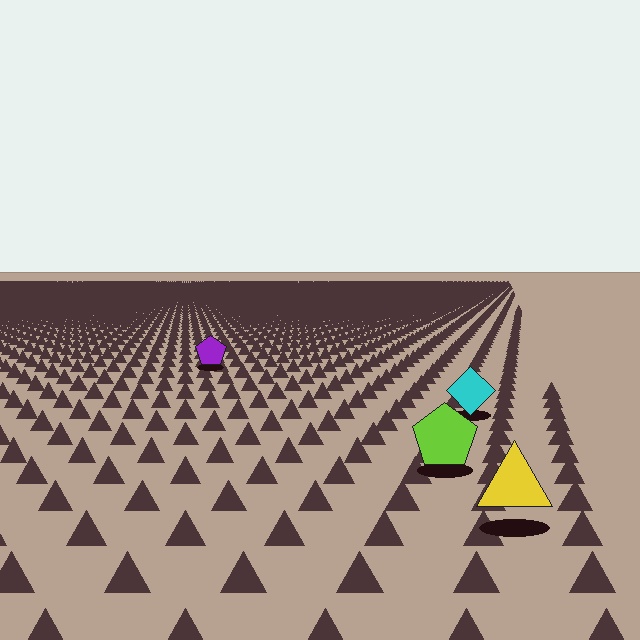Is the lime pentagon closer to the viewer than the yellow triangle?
No. The yellow triangle is closer — you can tell from the texture gradient: the ground texture is coarser near it.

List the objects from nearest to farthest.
From nearest to farthest: the yellow triangle, the lime pentagon, the cyan diamond, the purple pentagon.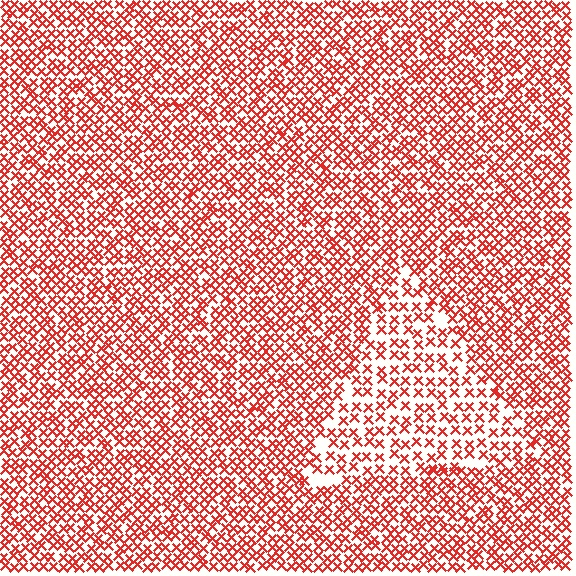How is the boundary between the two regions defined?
The boundary is defined by a change in element density (approximately 1.7x ratio). All elements are the same color, size, and shape.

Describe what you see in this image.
The image contains small red elements arranged at two different densities. A triangle-shaped region is visible where the elements are less densely packed than the surrounding area.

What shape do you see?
I see a triangle.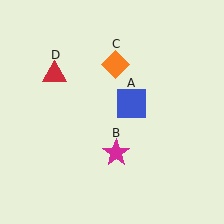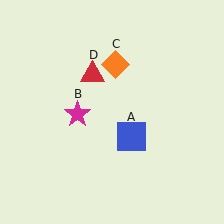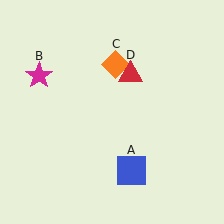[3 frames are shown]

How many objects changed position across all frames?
3 objects changed position: blue square (object A), magenta star (object B), red triangle (object D).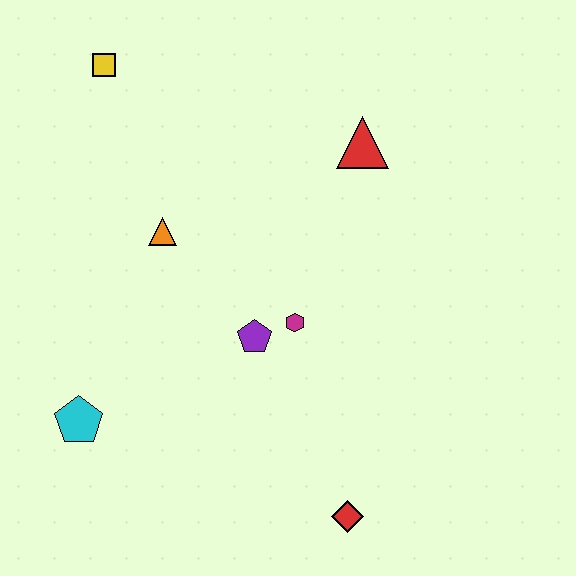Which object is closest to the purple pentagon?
The magenta hexagon is closest to the purple pentagon.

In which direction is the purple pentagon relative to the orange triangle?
The purple pentagon is below the orange triangle.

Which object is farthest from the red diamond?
The yellow square is farthest from the red diamond.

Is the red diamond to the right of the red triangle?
No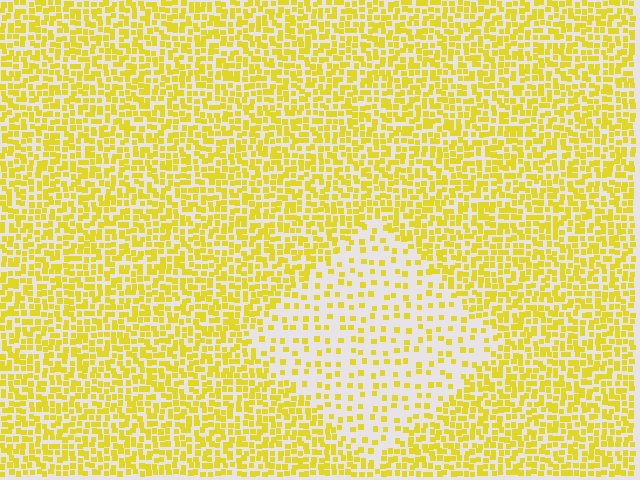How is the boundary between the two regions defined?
The boundary is defined by a change in element density (approximately 2.6x ratio). All elements are the same color, size, and shape.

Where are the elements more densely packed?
The elements are more densely packed outside the diamond boundary.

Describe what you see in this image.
The image contains small yellow elements arranged at two different densities. A diamond-shaped region is visible where the elements are less densely packed than the surrounding area.